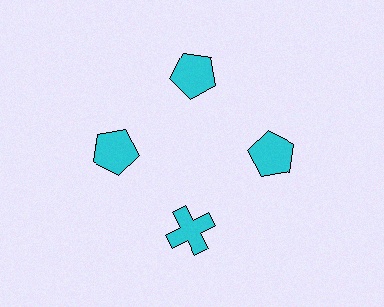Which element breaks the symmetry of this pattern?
The cyan cross at roughly the 6 o'clock position breaks the symmetry. All other shapes are cyan pentagons.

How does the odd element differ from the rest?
It has a different shape: cross instead of pentagon.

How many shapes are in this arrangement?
There are 4 shapes arranged in a ring pattern.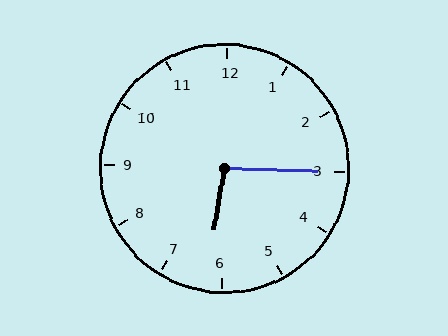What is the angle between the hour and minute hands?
Approximately 98 degrees.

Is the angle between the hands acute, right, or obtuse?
It is obtuse.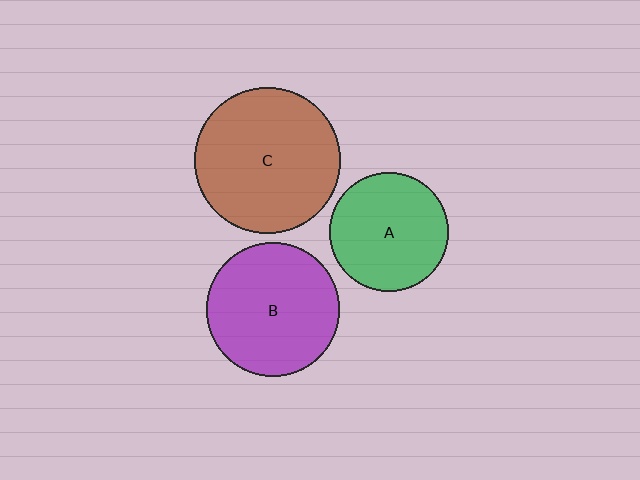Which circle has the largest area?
Circle C (brown).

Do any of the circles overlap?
No, none of the circles overlap.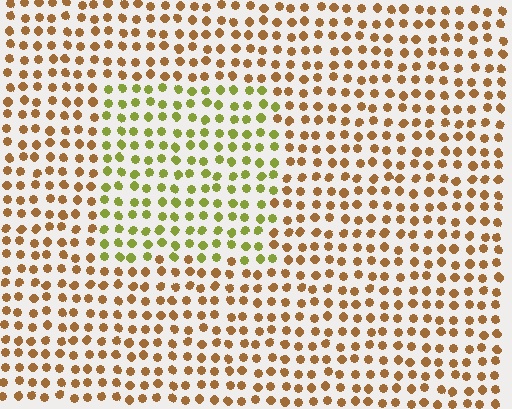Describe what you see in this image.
The image is filled with small brown elements in a uniform arrangement. A rectangle-shaped region is visible where the elements are tinted to a slightly different hue, forming a subtle color boundary.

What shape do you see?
I see a rectangle.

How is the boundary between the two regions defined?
The boundary is defined purely by a slight shift in hue (about 46 degrees). Spacing, size, and orientation are identical on both sides.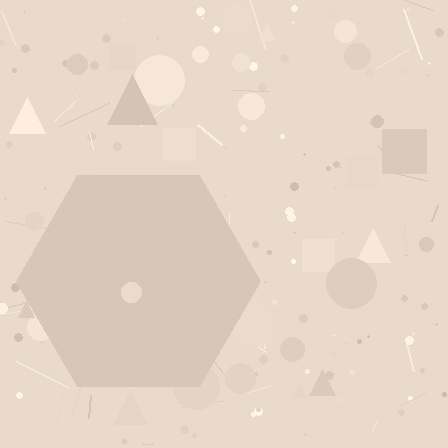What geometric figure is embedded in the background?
A hexagon is embedded in the background.